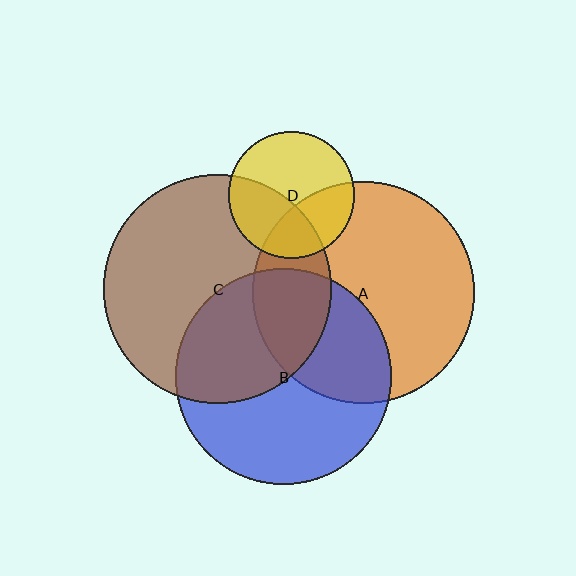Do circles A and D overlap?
Yes.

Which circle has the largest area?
Circle C (brown).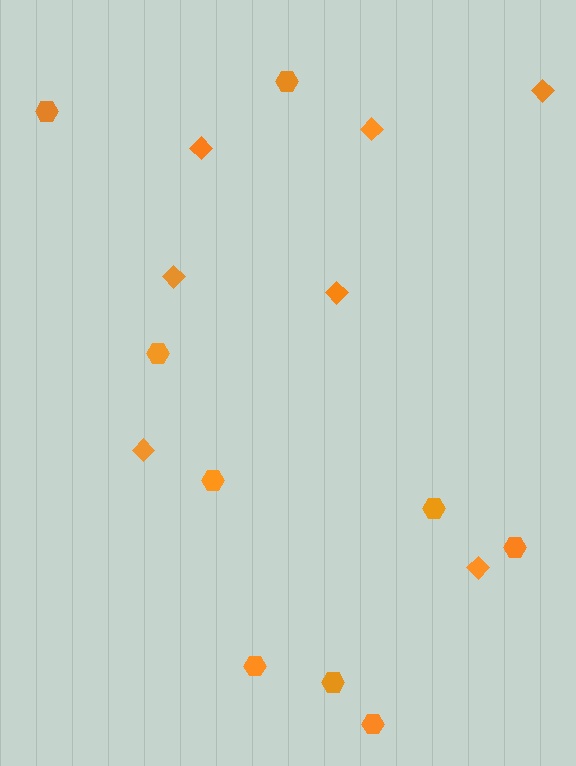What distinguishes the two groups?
There are 2 groups: one group of diamonds (7) and one group of hexagons (9).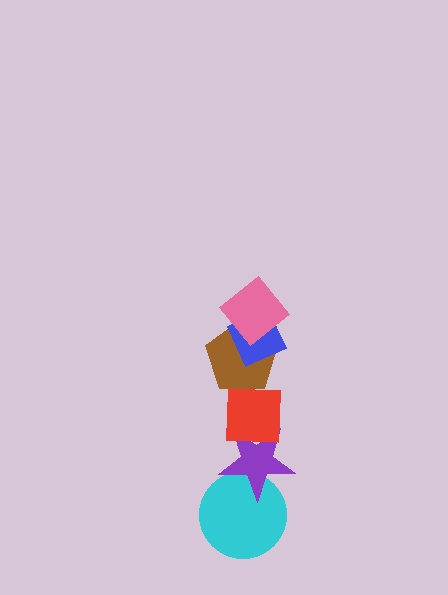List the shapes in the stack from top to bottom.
From top to bottom: the pink diamond, the blue diamond, the brown pentagon, the red square, the purple star, the cyan circle.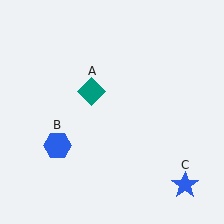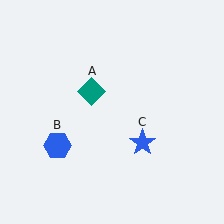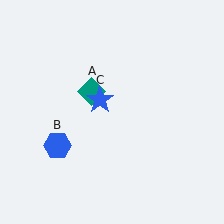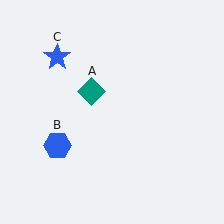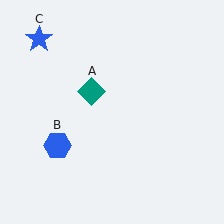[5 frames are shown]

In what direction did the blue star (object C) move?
The blue star (object C) moved up and to the left.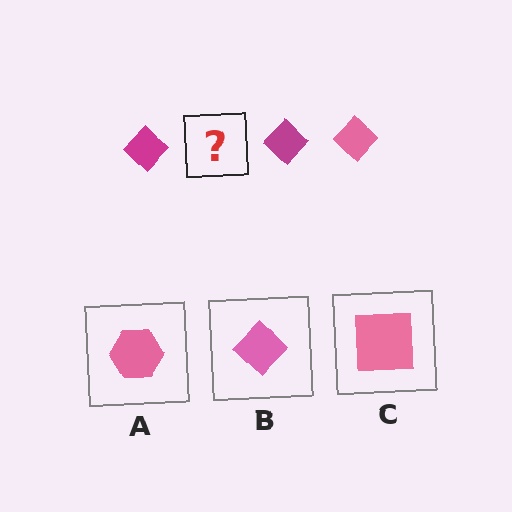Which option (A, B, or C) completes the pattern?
B.